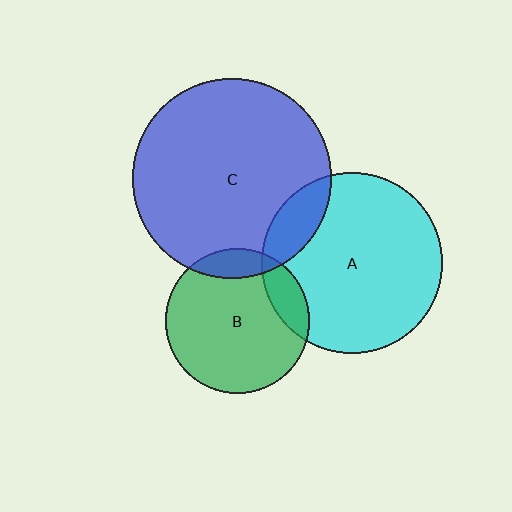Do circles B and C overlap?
Yes.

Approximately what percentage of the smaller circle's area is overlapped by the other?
Approximately 10%.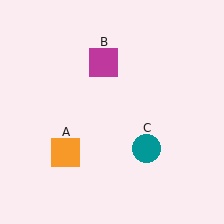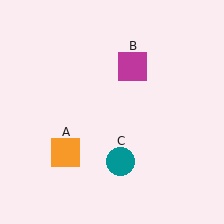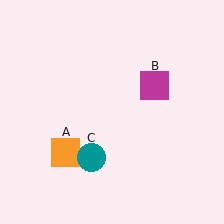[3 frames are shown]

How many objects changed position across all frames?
2 objects changed position: magenta square (object B), teal circle (object C).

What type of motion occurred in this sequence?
The magenta square (object B), teal circle (object C) rotated clockwise around the center of the scene.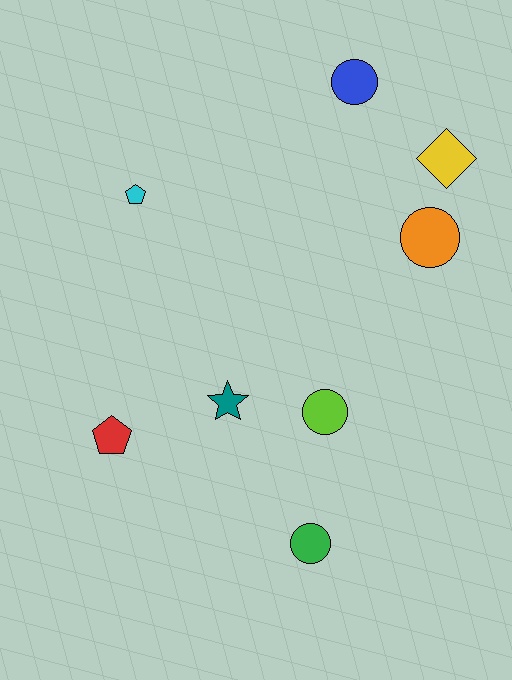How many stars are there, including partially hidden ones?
There is 1 star.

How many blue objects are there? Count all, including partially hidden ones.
There is 1 blue object.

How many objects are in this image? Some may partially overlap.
There are 8 objects.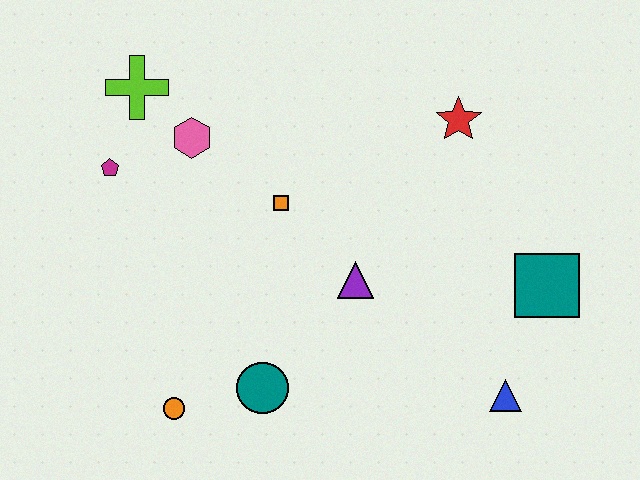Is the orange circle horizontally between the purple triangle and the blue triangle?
No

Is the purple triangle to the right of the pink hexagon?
Yes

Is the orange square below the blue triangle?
No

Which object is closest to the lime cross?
The pink hexagon is closest to the lime cross.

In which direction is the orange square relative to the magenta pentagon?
The orange square is to the right of the magenta pentagon.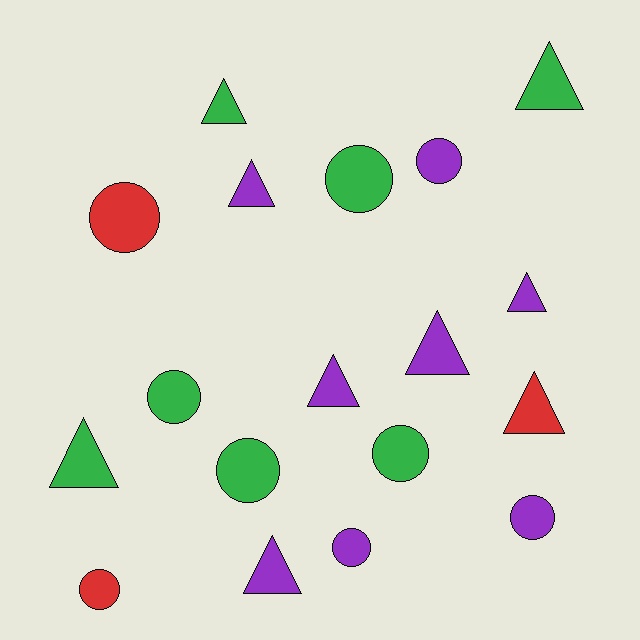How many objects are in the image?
There are 18 objects.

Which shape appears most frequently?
Circle, with 9 objects.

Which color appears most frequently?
Purple, with 8 objects.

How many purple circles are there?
There are 3 purple circles.